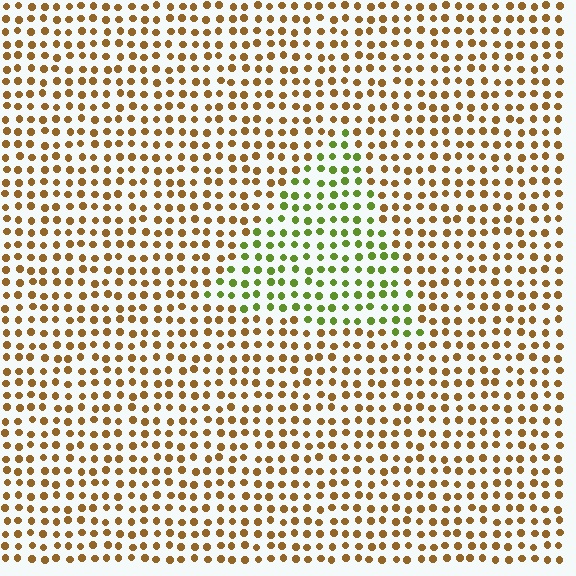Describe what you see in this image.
The image is filled with small brown elements in a uniform arrangement. A triangle-shaped region is visible where the elements are tinted to a slightly different hue, forming a subtle color boundary.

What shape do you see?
I see a triangle.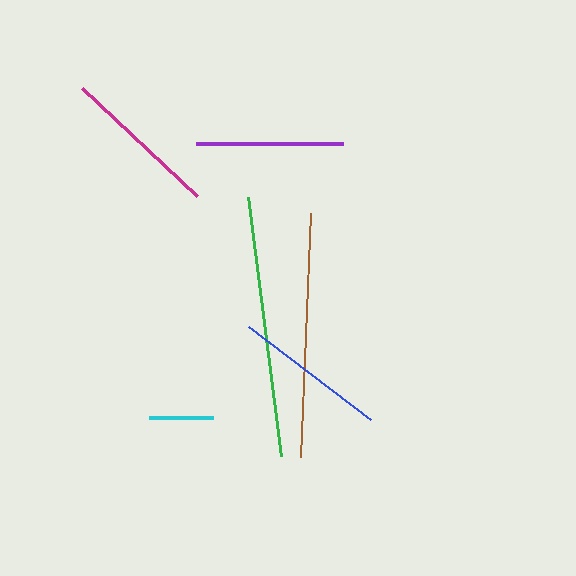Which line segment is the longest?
The green line is the longest at approximately 262 pixels.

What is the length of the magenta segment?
The magenta segment is approximately 158 pixels long.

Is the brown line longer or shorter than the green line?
The green line is longer than the brown line.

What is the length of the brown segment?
The brown segment is approximately 244 pixels long.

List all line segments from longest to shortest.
From longest to shortest: green, brown, magenta, blue, purple, cyan.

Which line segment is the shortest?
The cyan line is the shortest at approximately 64 pixels.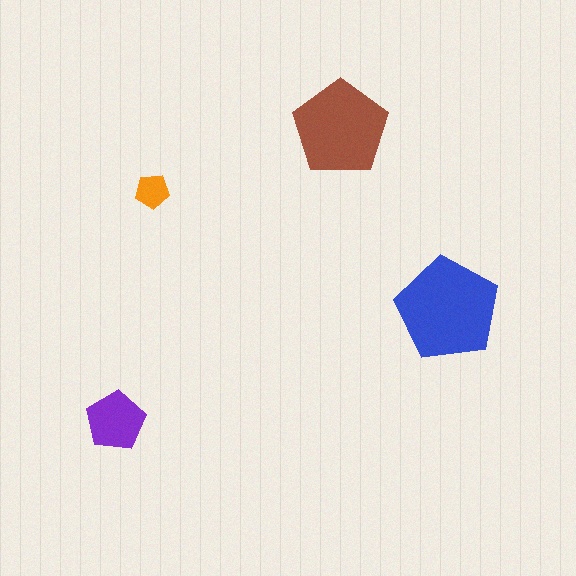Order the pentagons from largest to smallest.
the blue one, the brown one, the purple one, the orange one.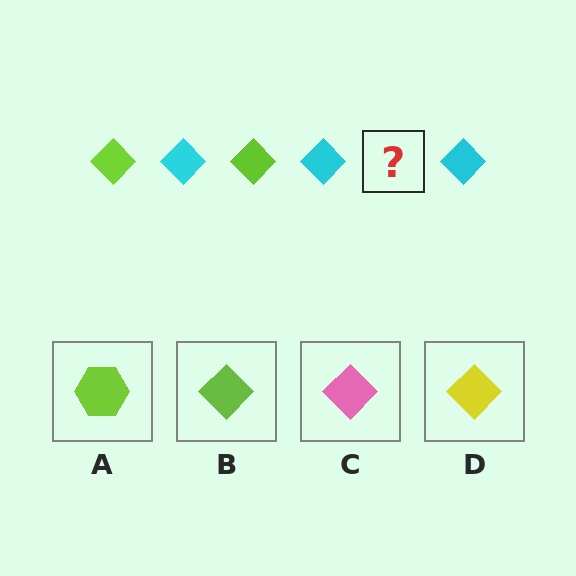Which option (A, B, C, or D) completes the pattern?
B.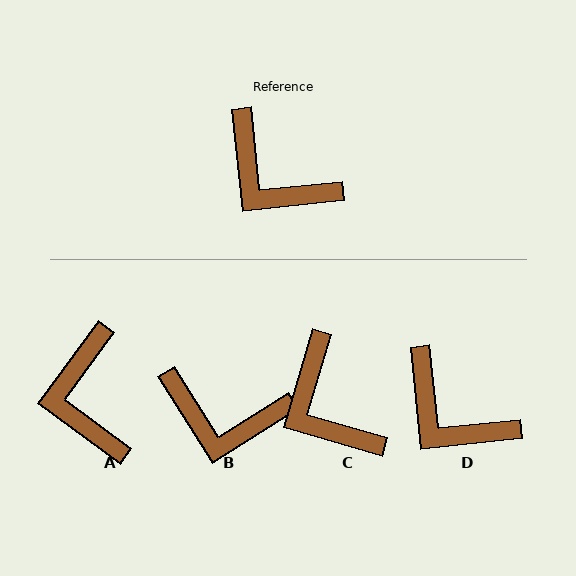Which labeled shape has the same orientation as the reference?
D.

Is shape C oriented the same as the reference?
No, it is off by about 23 degrees.